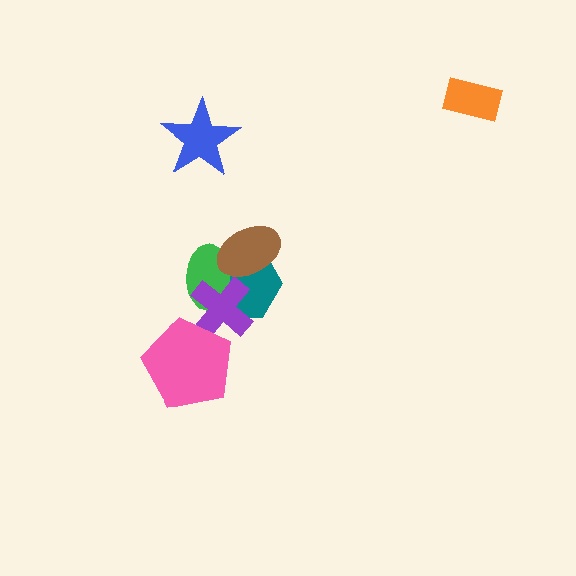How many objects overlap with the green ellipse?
3 objects overlap with the green ellipse.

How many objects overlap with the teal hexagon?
3 objects overlap with the teal hexagon.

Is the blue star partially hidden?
No, no other shape covers it.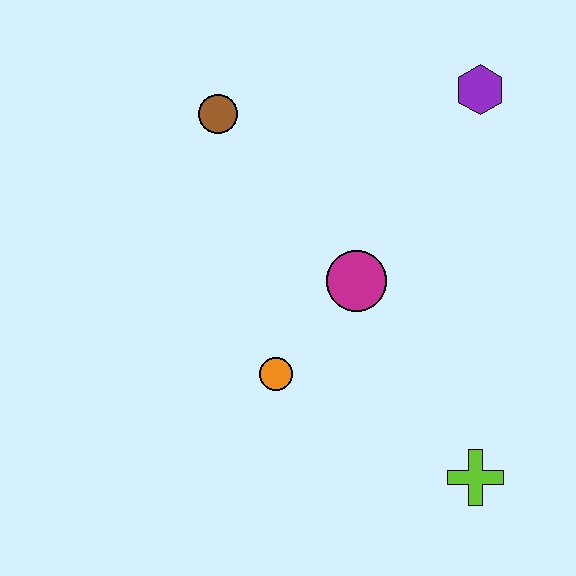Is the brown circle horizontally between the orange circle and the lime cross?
No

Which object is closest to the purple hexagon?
The magenta circle is closest to the purple hexagon.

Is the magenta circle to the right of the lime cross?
No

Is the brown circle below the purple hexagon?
Yes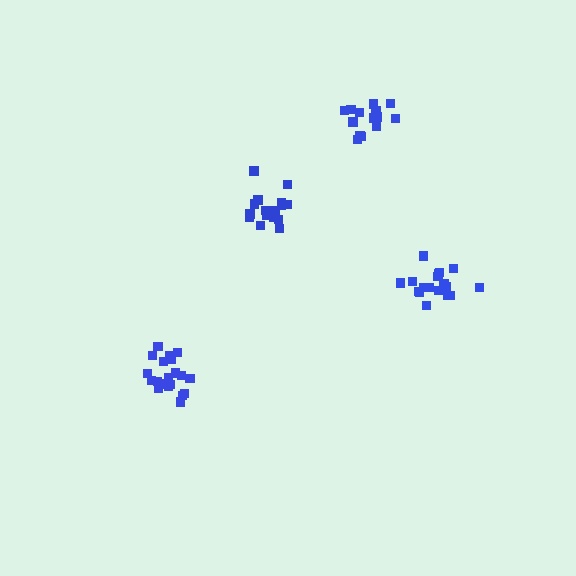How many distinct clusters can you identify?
There are 4 distinct clusters.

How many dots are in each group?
Group 1: 18 dots, Group 2: 21 dots, Group 3: 15 dots, Group 4: 16 dots (70 total).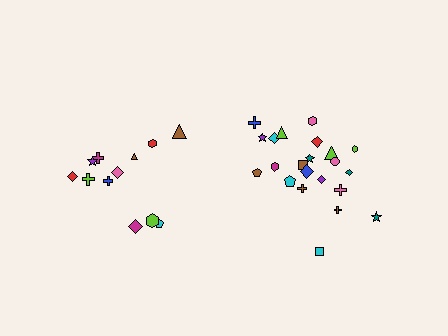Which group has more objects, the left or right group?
The right group.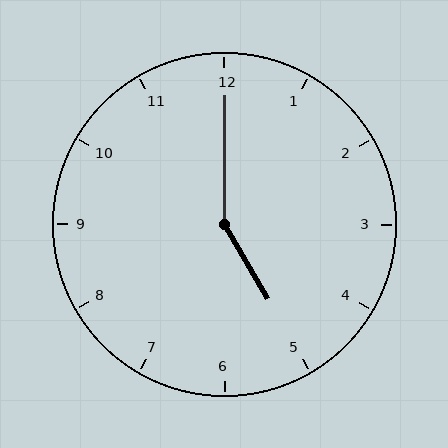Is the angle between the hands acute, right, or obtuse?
It is obtuse.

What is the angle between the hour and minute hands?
Approximately 150 degrees.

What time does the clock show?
5:00.